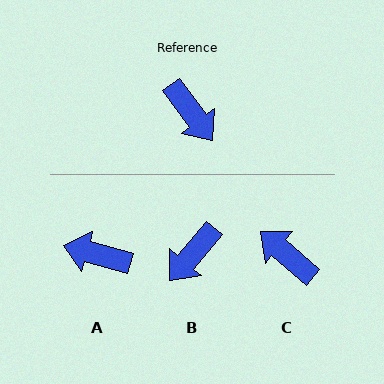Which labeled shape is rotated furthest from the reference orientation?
C, about 168 degrees away.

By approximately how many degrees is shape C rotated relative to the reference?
Approximately 168 degrees clockwise.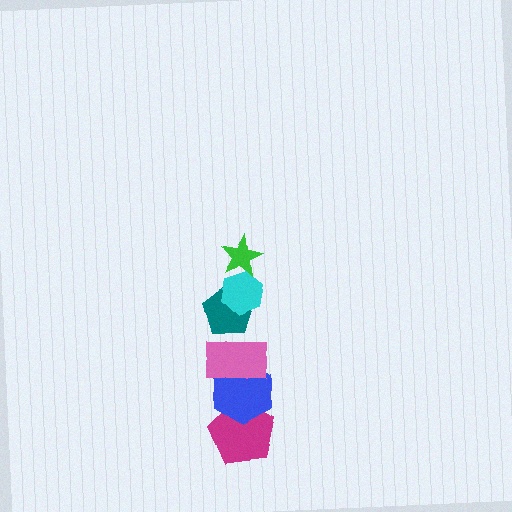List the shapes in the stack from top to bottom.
From top to bottom: the green star, the cyan hexagon, the teal pentagon, the pink rectangle, the blue hexagon, the magenta pentagon.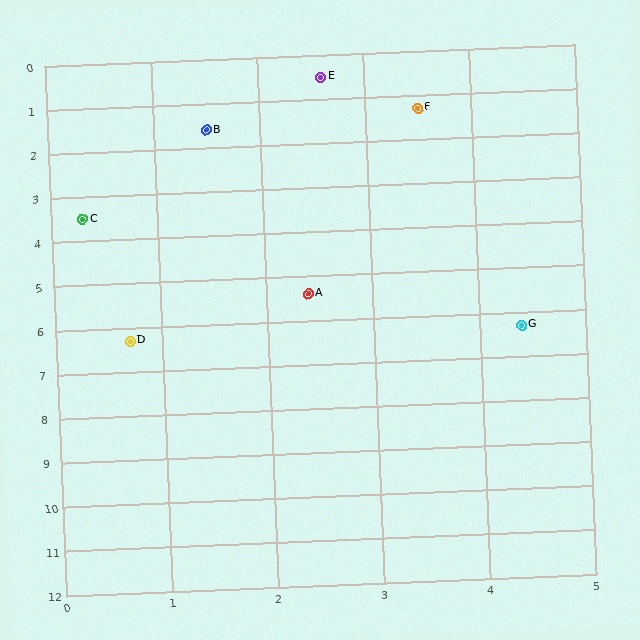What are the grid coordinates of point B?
Point B is at approximately (1.5, 1.6).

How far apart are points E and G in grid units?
Points E and G are about 6.1 grid units apart.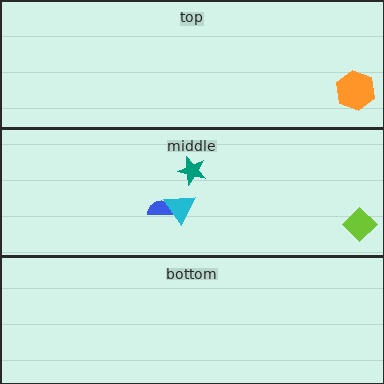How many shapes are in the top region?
1.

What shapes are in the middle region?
The lime diamond, the teal star, the blue semicircle, the cyan triangle.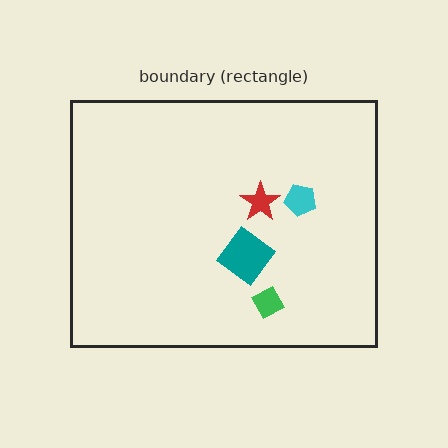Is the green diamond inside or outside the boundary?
Inside.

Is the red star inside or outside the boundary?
Inside.